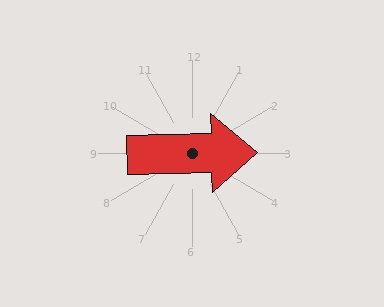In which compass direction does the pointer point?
East.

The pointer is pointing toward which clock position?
Roughly 3 o'clock.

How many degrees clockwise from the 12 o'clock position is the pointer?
Approximately 89 degrees.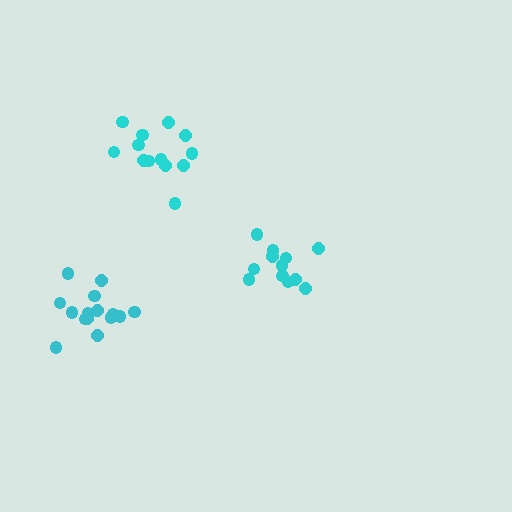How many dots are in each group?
Group 1: 15 dots, Group 2: 13 dots, Group 3: 12 dots (40 total).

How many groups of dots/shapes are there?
There are 3 groups.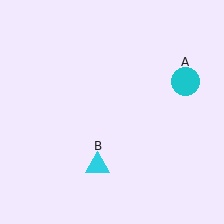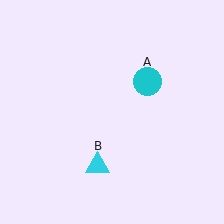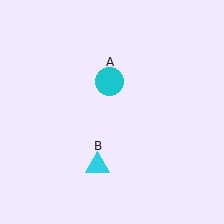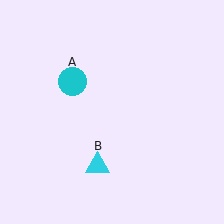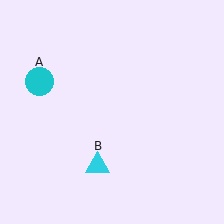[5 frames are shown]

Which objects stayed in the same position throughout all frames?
Cyan triangle (object B) remained stationary.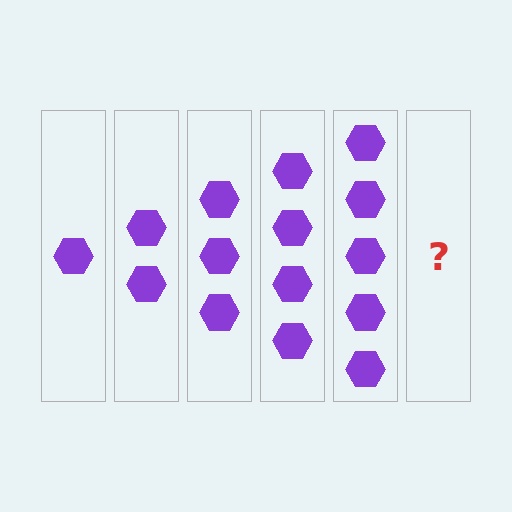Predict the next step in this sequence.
The next step is 6 hexagons.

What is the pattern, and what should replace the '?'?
The pattern is that each step adds one more hexagon. The '?' should be 6 hexagons.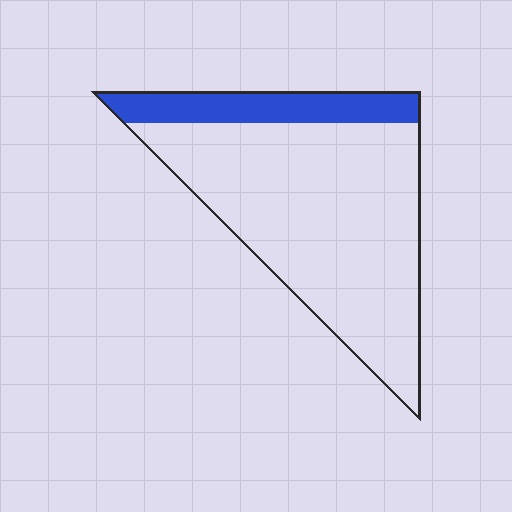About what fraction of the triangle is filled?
About one fifth (1/5).